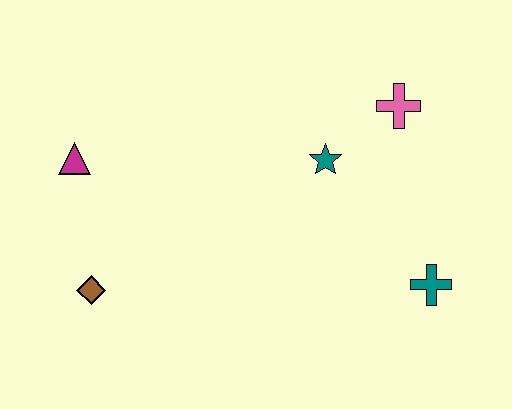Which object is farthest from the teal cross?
The magenta triangle is farthest from the teal cross.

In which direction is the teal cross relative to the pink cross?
The teal cross is below the pink cross.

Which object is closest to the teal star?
The pink cross is closest to the teal star.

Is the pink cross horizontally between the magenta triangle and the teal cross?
Yes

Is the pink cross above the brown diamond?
Yes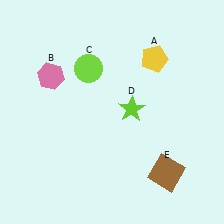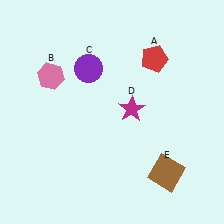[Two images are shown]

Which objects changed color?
A changed from yellow to red. C changed from lime to purple. D changed from lime to magenta.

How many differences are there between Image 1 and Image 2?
There are 3 differences between the two images.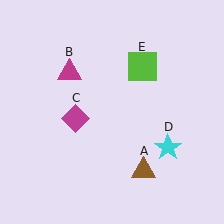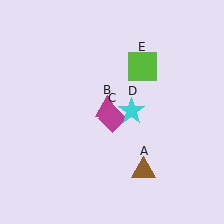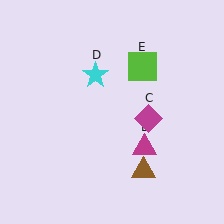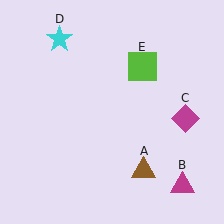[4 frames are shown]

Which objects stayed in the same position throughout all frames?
Brown triangle (object A) and lime square (object E) remained stationary.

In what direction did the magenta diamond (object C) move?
The magenta diamond (object C) moved right.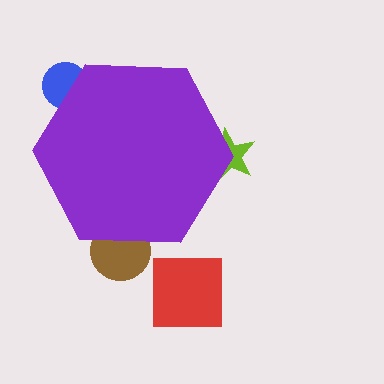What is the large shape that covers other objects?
A purple hexagon.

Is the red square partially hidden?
No, the red square is fully visible.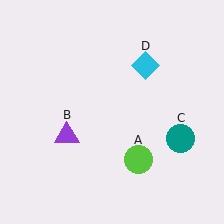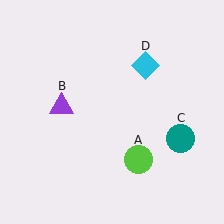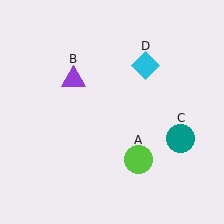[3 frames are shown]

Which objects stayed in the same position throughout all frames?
Lime circle (object A) and teal circle (object C) and cyan diamond (object D) remained stationary.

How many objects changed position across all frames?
1 object changed position: purple triangle (object B).